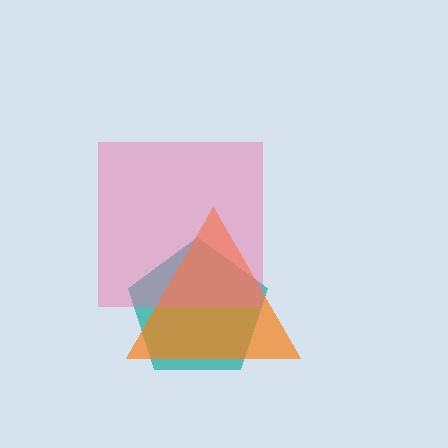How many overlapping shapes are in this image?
There are 3 overlapping shapes in the image.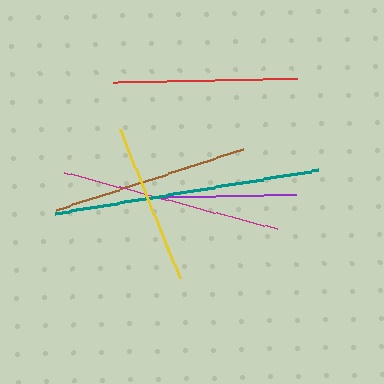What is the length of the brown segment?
The brown segment is approximately 196 pixels long.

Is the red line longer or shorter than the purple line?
The red line is longer than the purple line.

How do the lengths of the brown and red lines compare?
The brown and red lines are approximately the same length.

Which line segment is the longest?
The teal line is the longest at approximately 266 pixels.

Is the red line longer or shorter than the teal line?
The teal line is longer than the red line.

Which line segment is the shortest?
The purple line is the shortest at approximately 137 pixels.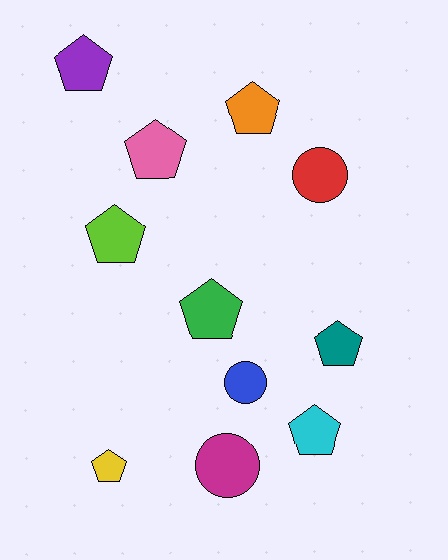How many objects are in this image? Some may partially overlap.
There are 11 objects.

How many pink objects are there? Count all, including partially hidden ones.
There is 1 pink object.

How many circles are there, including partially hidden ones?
There are 3 circles.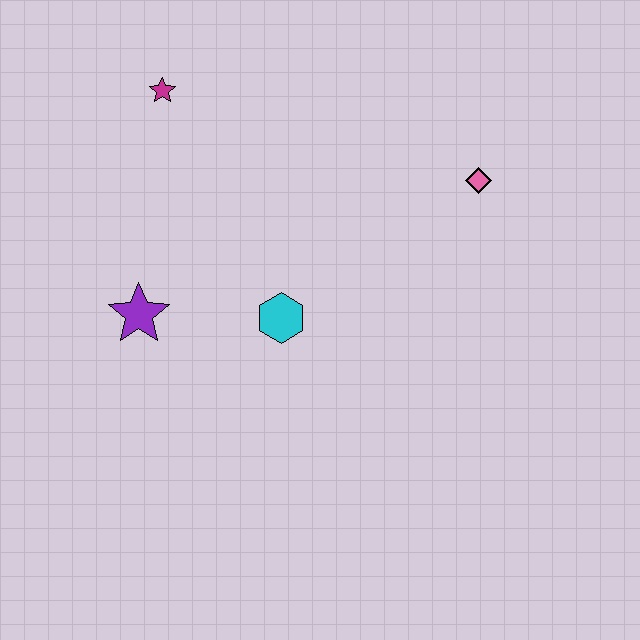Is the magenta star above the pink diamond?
Yes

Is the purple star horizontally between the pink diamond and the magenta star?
No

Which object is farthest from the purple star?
The pink diamond is farthest from the purple star.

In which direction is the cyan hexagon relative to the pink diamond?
The cyan hexagon is to the left of the pink diamond.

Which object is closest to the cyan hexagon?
The purple star is closest to the cyan hexagon.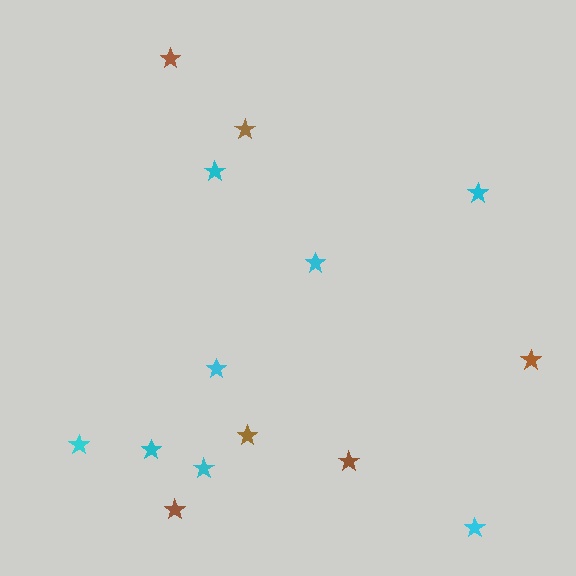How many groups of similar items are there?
There are 2 groups: one group of cyan stars (8) and one group of brown stars (6).